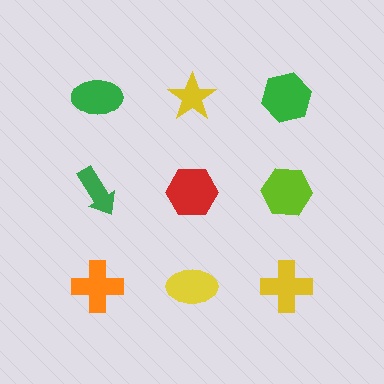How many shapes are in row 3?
3 shapes.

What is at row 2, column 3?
A lime hexagon.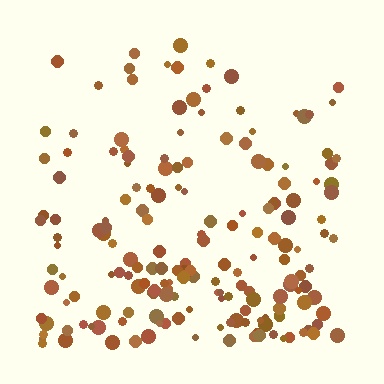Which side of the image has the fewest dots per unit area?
The top.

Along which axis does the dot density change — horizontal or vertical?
Vertical.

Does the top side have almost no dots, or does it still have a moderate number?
Still a moderate number, just noticeably fewer than the bottom.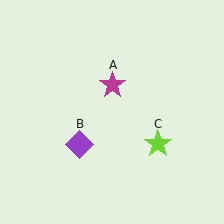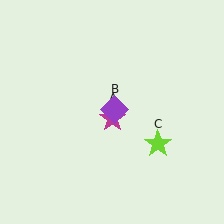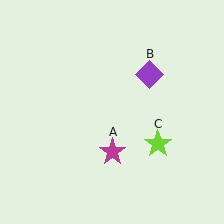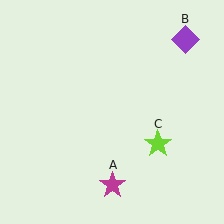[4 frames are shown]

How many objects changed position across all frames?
2 objects changed position: magenta star (object A), purple diamond (object B).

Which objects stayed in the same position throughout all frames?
Lime star (object C) remained stationary.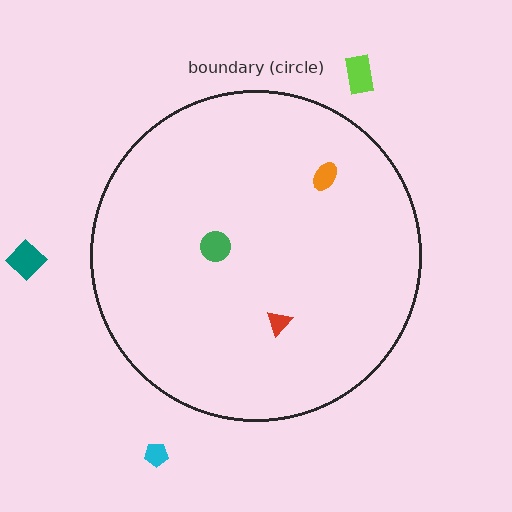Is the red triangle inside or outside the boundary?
Inside.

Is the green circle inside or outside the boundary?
Inside.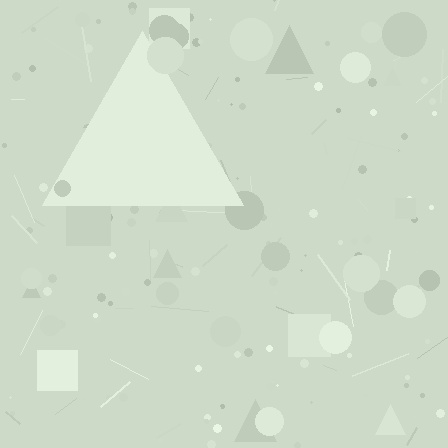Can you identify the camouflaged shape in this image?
The camouflaged shape is a triangle.